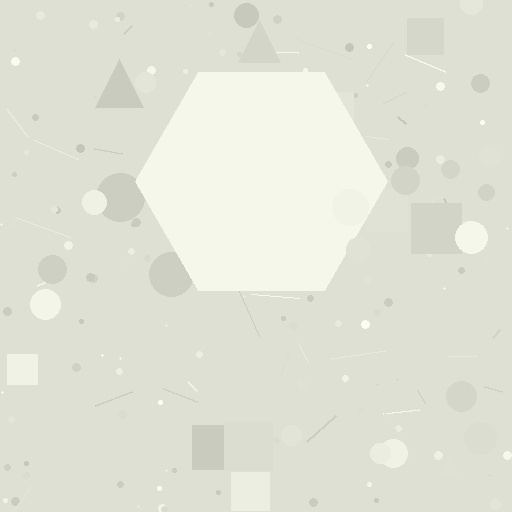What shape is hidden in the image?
A hexagon is hidden in the image.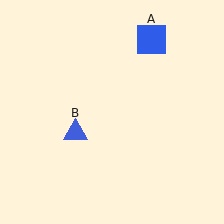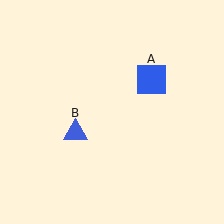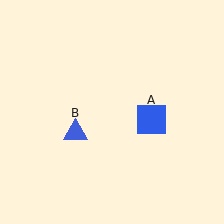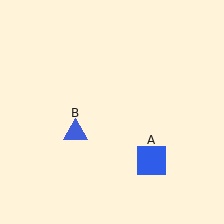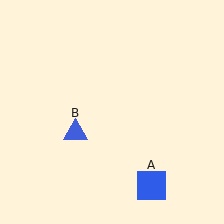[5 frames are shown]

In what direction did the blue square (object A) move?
The blue square (object A) moved down.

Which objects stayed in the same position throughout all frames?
Blue triangle (object B) remained stationary.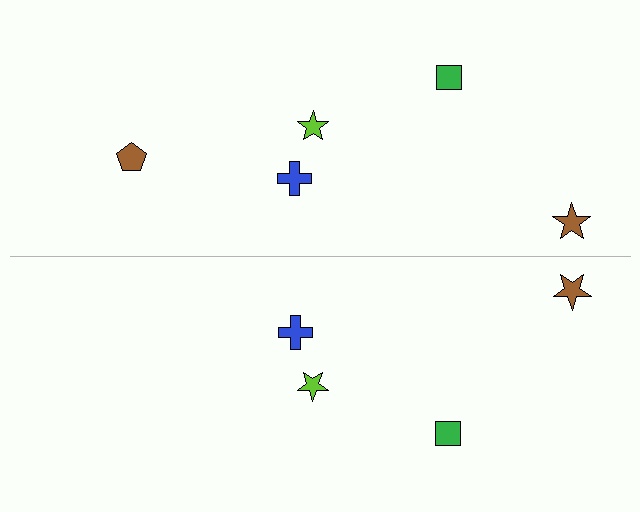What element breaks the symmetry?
A brown pentagon is missing from the bottom side.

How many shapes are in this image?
There are 9 shapes in this image.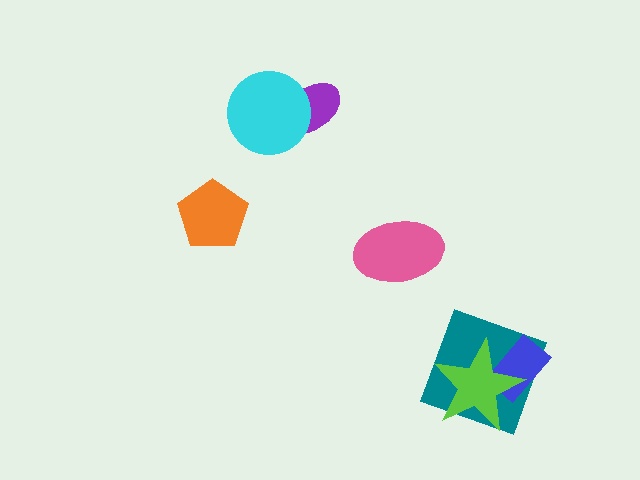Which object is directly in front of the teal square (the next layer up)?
The blue rectangle is directly in front of the teal square.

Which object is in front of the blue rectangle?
The lime star is in front of the blue rectangle.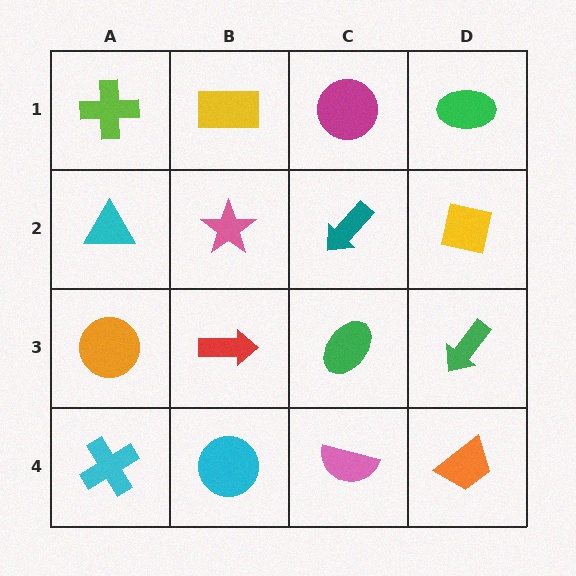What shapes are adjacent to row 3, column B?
A pink star (row 2, column B), a cyan circle (row 4, column B), an orange circle (row 3, column A), a green ellipse (row 3, column C).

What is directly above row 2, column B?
A yellow rectangle.